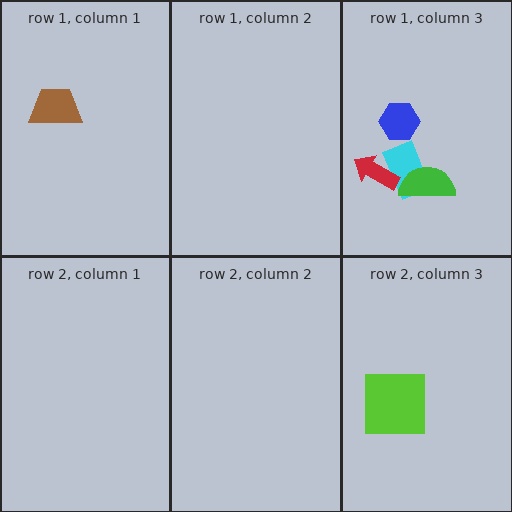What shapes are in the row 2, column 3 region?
The lime square.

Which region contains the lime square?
The row 2, column 3 region.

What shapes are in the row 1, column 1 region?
The brown trapezoid.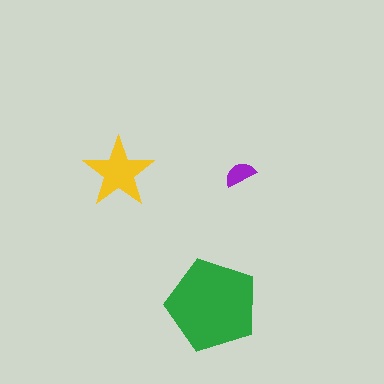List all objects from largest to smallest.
The green pentagon, the yellow star, the purple semicircle.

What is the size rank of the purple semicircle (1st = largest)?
3rd.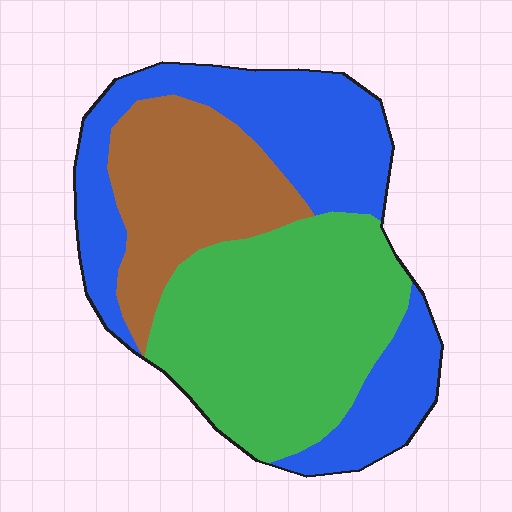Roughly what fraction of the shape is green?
Green takes up about two fifths (2/5) of the shape.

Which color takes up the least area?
Brown, at roughly 25%.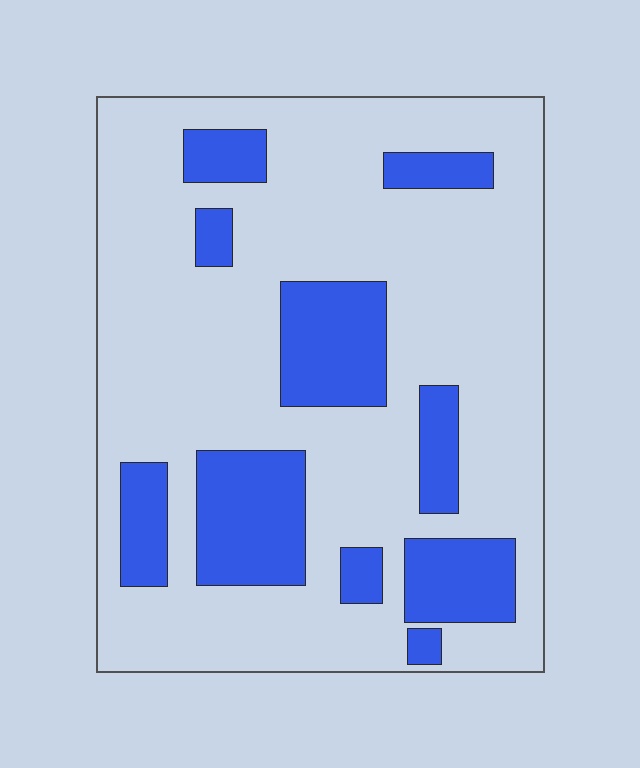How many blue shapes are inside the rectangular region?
10.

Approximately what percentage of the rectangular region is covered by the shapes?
Approximately 25%.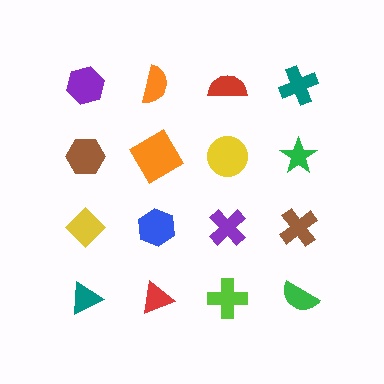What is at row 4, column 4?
A green semicircle.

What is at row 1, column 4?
A teal cross.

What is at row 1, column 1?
A purple hexagon.